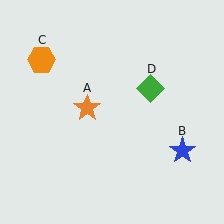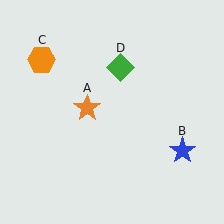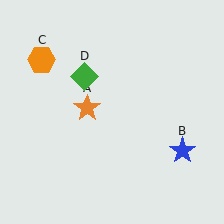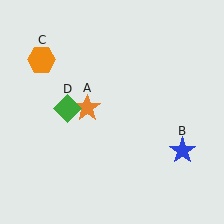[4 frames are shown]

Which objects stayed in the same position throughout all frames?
Orange star (object A) and blue star (object B) and orange hexagon (object C) remained stationary.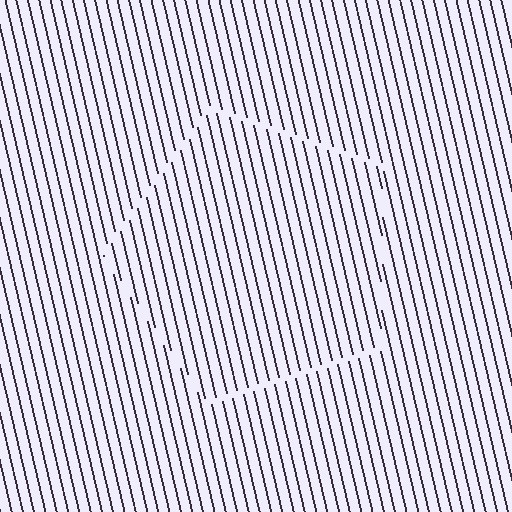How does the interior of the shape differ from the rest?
The interior of the shape contains the same grating, shifted by half a period — the contour is defined by the phase discontinuity where line-ends from the inner and outer gratings abut.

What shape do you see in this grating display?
An illusory pentagon. The interior of the shape contains the same grating, shifted by half a period — the contour is defined by the phase discontinuity where line-ends from the inner and outer gratings abut.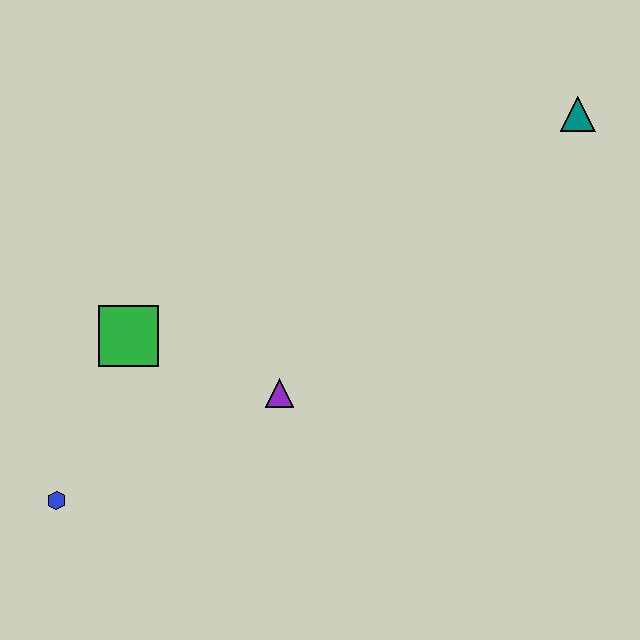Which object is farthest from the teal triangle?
The blue hexagon is farthest from the teal triangle.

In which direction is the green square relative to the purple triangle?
The green square is to the left of the purple triangle.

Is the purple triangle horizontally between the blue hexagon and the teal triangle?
Yes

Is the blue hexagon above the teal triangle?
No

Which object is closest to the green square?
The purple triangle is closest to the green square.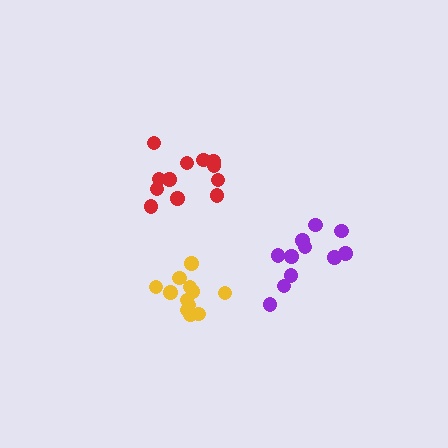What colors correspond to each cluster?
The clusters are colored: yellow, purple, red.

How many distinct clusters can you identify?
There are 3 distinct clusters.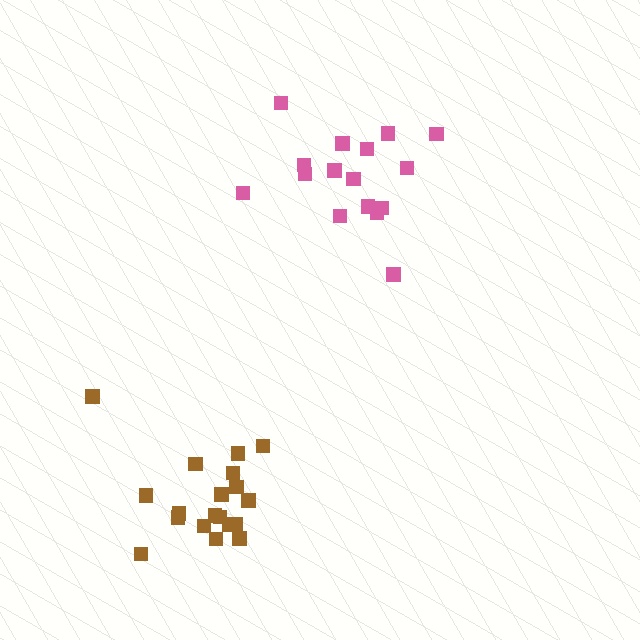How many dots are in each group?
Group 1: 16 dots, Group 2: 19 dots (35 total).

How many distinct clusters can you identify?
There are 2 distinct clusters.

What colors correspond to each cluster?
The clusters are colored: pink, brown.